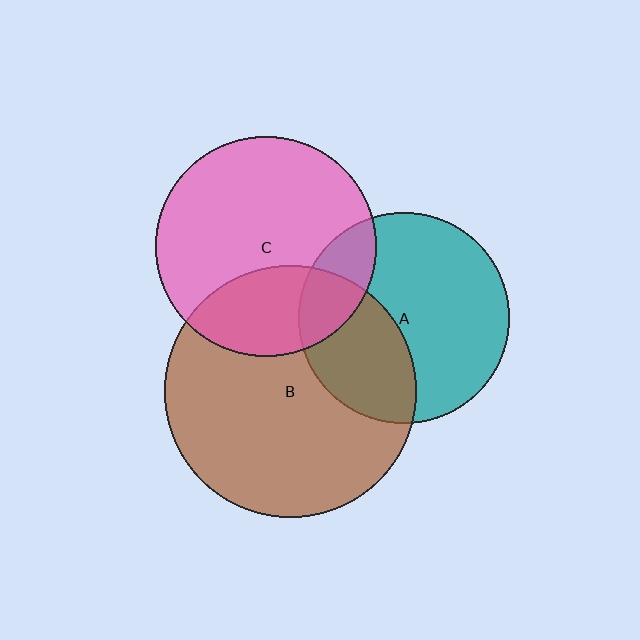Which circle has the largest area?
Circle B (brown).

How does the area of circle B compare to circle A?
Approximately 1.4 times.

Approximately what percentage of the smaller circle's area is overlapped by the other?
Approximately 35%.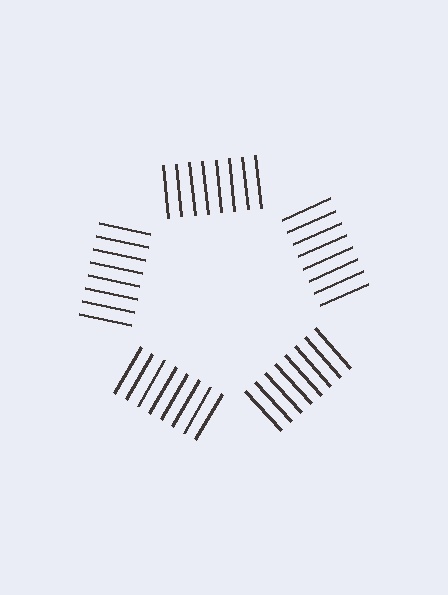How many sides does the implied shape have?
5 sides — the line-ends trace a pentagon.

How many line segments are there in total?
40 — 8 along each of the 5 edges.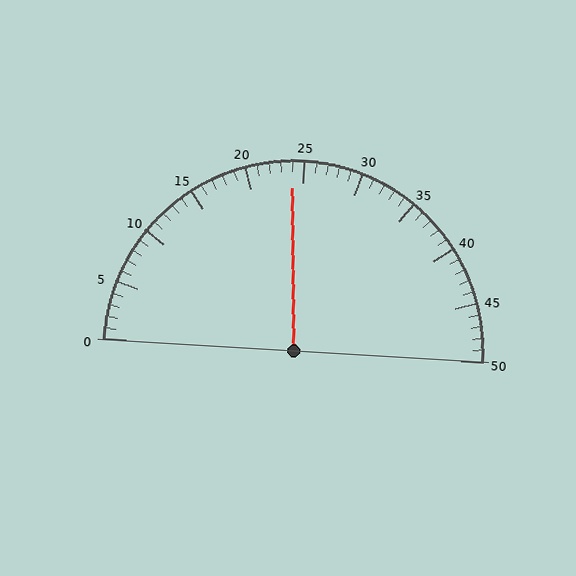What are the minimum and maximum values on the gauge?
The gauge ranges from 0 to 50.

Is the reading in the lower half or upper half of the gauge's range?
The reading is in the lower half of the range (0 to 50).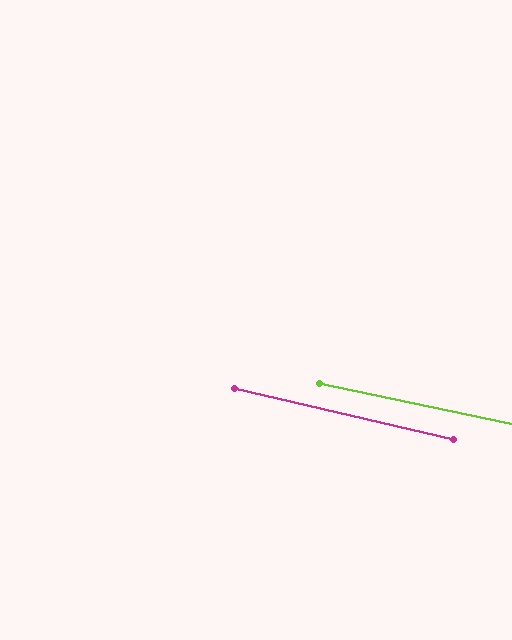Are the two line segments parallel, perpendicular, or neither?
Parallel — their directions differ by only 1.3°.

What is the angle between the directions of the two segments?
Approximately 1 degree.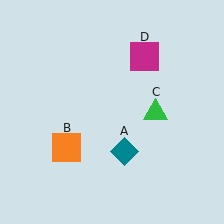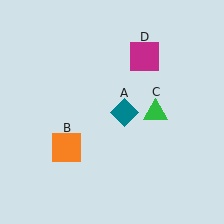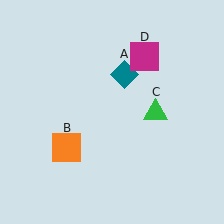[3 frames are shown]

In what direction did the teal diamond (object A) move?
The teal diamond (object A) moved up.